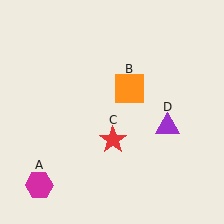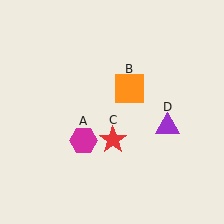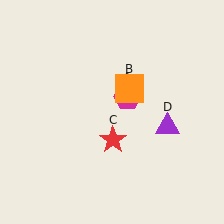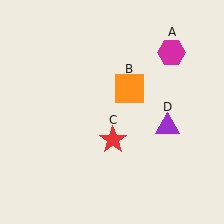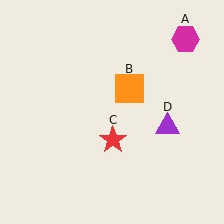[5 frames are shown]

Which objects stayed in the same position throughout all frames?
Orange square (object B) and red star (object C) and purple triangle (object D) remained stationary.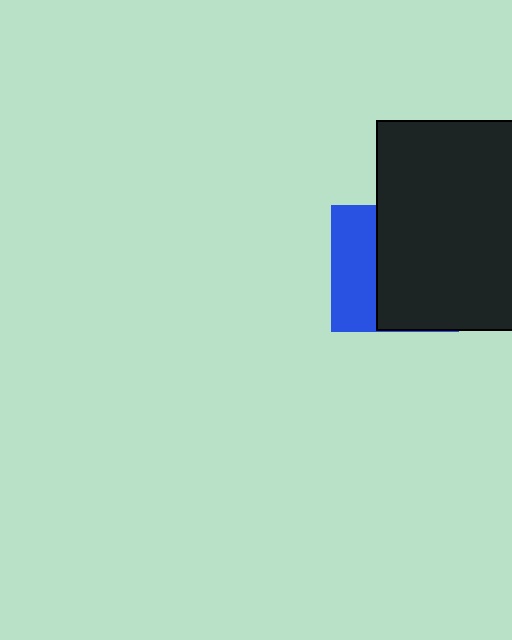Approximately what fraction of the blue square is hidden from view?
Roughly 66% of the blue square is hidden behind the black rectangle.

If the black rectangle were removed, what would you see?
You would see the complete blue square.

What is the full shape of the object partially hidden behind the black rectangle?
The partially hidden object is a blue square.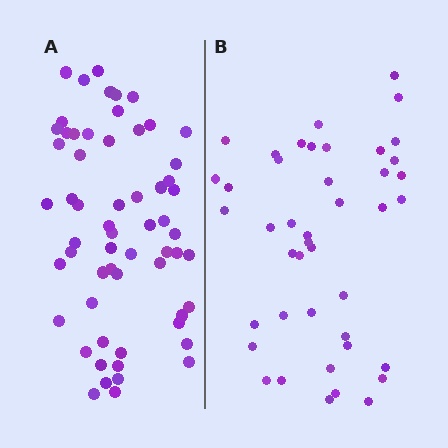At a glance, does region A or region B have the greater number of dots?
Region A (the left region) has more dots.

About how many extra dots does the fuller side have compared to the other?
Region A has approximately 15 more dots than region B.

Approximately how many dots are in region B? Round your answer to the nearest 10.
About 40 dots. (The exact count is 43, which rounds to 40.)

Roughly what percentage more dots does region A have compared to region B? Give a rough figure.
About 40% more.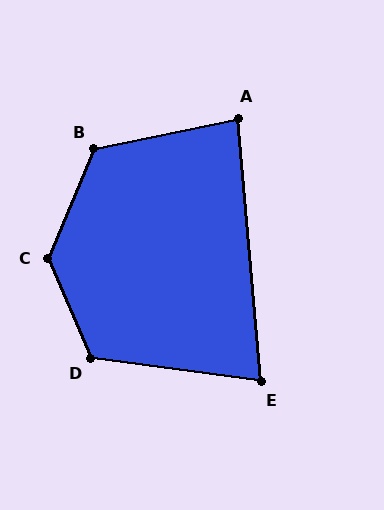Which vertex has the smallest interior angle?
E, at approximately 77 degrees.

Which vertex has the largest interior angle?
C, at approximately 134 degrees.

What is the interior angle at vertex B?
Approximately 125 degrees (obtuse).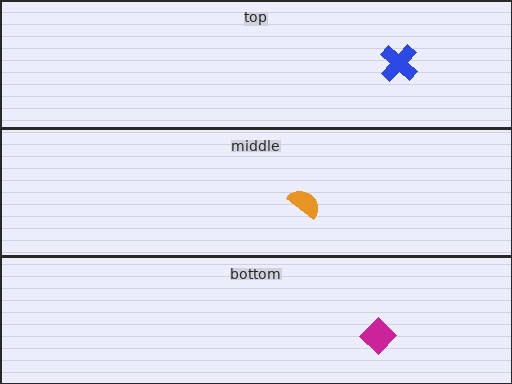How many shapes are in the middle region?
1.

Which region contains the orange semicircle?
The middle region.